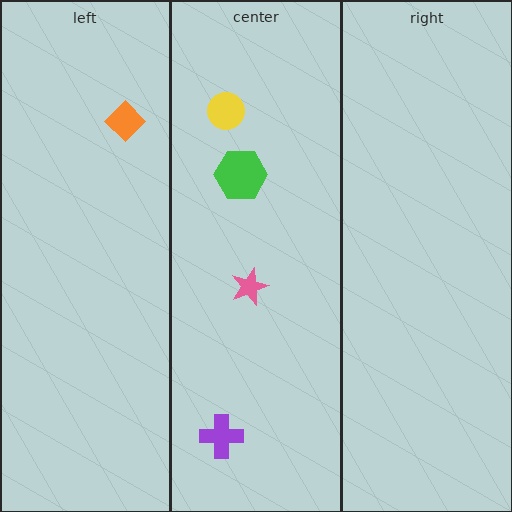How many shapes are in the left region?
1.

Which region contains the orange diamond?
The left region.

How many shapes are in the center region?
4.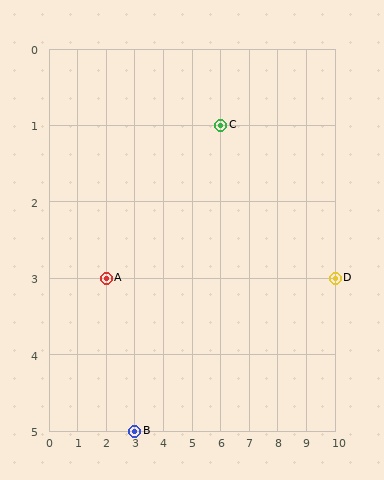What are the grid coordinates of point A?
Point A is at grid coordinates (2, 3).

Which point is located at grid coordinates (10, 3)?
Point D is at (10, 3).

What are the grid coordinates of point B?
Point B is at grid coordinates (3, 5).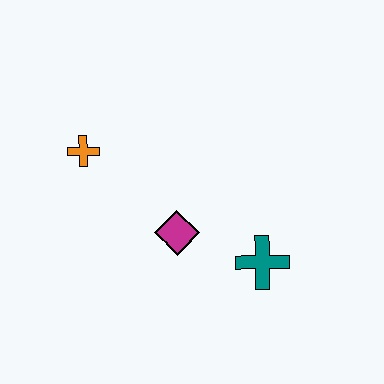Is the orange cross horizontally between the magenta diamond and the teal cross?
No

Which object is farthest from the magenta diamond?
The orange cross is farthest from the magenta diamond.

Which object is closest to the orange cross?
The magenta diamond is closest to the orange cross.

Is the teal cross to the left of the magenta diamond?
No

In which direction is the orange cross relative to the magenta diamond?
The orange cross is to the left of the magenta diamond.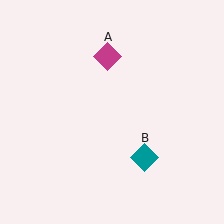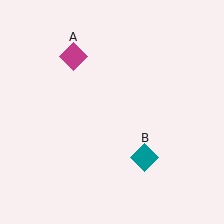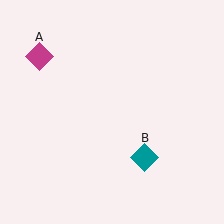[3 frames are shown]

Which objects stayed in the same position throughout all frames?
Teal diamond (object B) remained stationary.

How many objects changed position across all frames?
1 object changed position: magenta diamond (object A).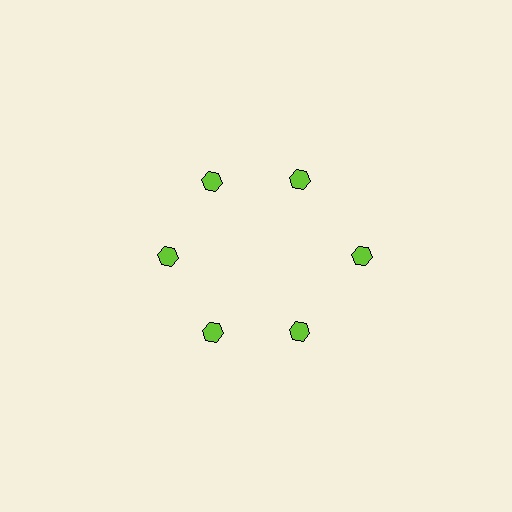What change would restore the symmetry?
The symmetry would be restored by moving it inward, back onto the ring so that all 6 hexagons sit at equal angles and equal distance from the center.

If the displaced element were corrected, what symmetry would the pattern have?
It would have 6-fold rotational symmetry — the pattern would map onto itself every 60 degrees.